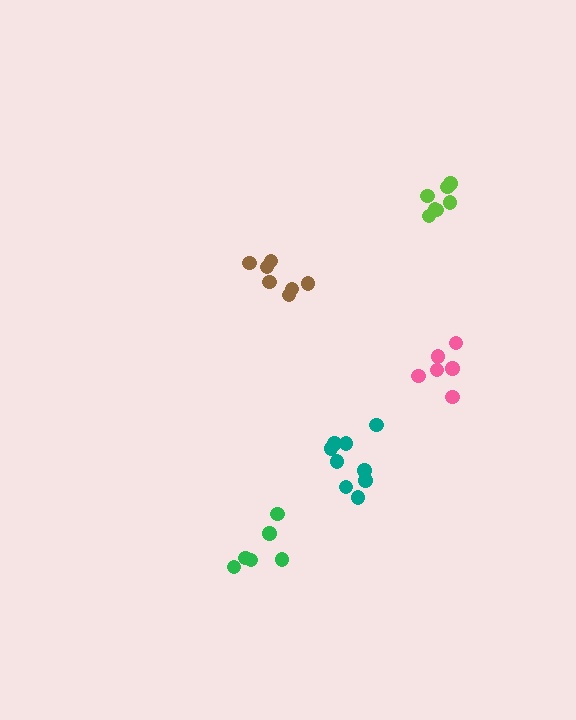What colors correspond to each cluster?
The clusters are colored: pink, lime, teal, green, brown.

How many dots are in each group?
Group 1: 6 dots, Group 2: 7 dots, Group 3: 9 dots, Group 4: 6 dots, Group 5: 7 dots (35 total).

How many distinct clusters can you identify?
There are 5 distinct clusters.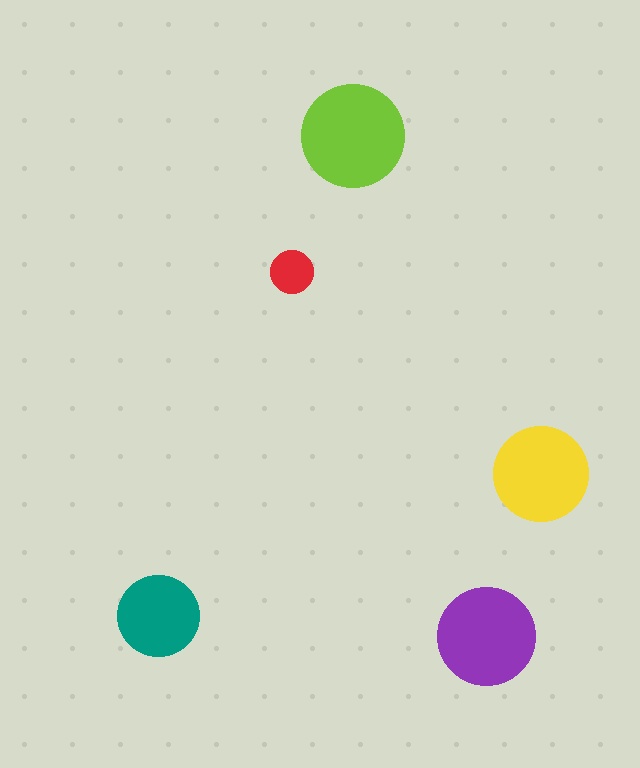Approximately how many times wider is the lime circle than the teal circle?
About 1.5 times wider.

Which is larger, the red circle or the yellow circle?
The yellow one.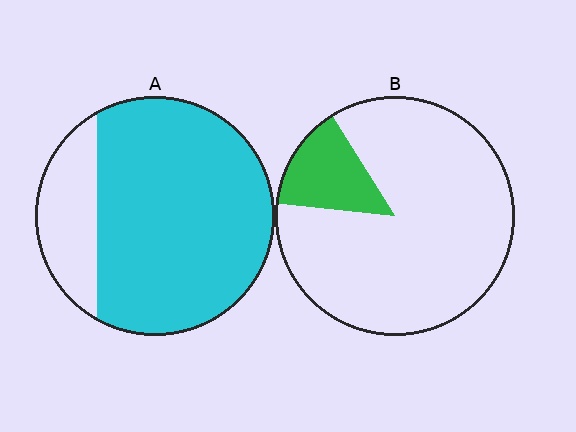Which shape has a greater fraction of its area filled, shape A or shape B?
Shape A.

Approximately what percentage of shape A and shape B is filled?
A is approximately 80% and B is approximately 15%.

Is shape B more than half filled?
No.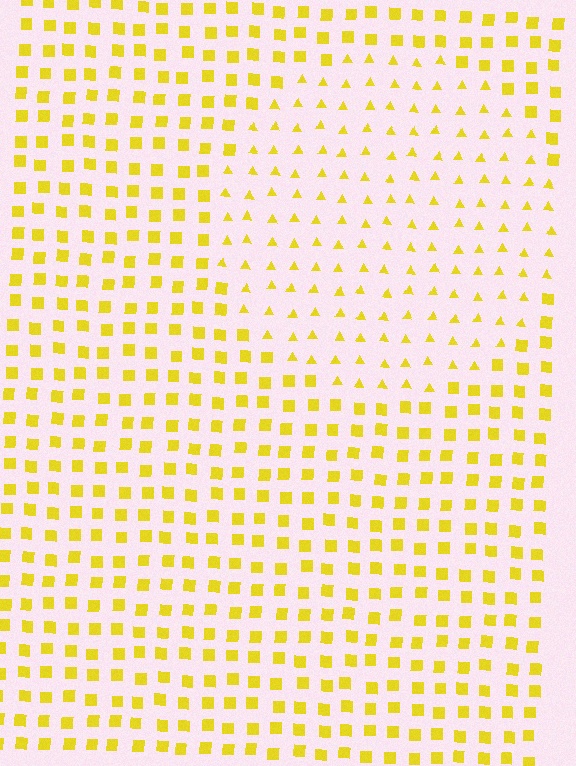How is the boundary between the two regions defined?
The boundary is defined by a change in element shape: triangles inside vs. squares outside. All elements share the same color and spacing.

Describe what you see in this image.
The image is filled with small yellow elements arranged in a uniform grid. A circle-shaped region contains triangles, while the surrounding area contains squares. The boundary is defined purely by the change in element shape.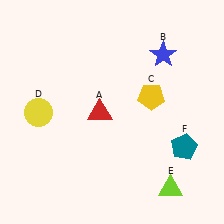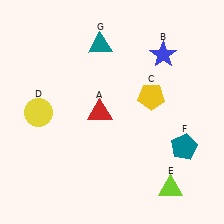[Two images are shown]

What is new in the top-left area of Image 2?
A teal triangle (G) was added in the top-left area of Image 2.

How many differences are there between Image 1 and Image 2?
There is 1 difference between the two images.